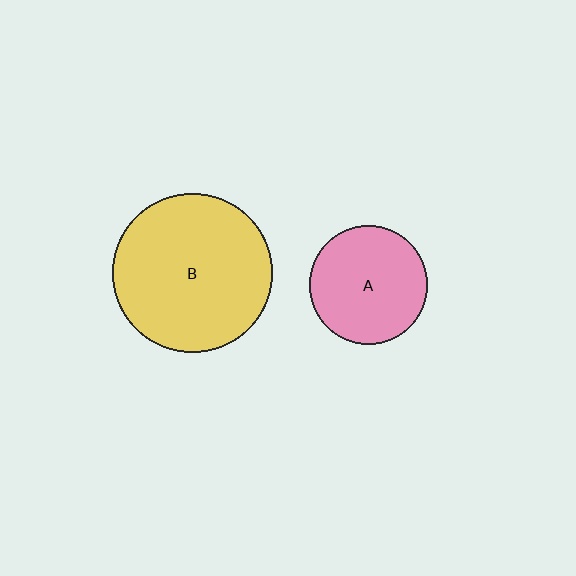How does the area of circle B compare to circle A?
Approximately 1.8 times.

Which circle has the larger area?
Circle B (yellow).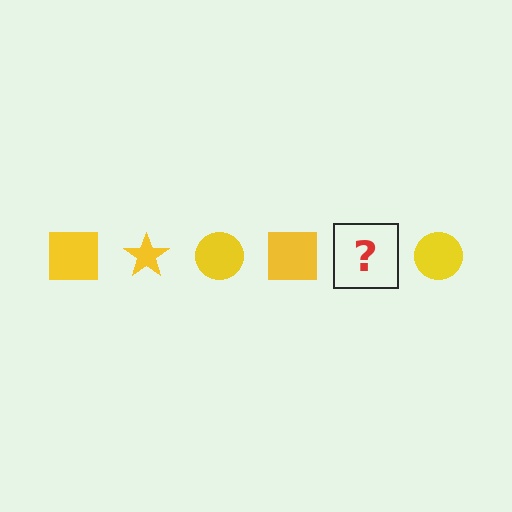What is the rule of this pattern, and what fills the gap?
The rule is that the pattern cycles through square, star, circle shapes in yellow. The gap should be filled with a yellow star.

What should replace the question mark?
The question mark should be replaced with a yellow star.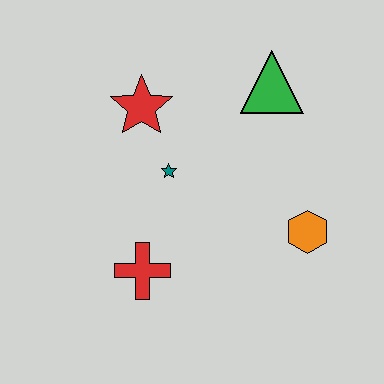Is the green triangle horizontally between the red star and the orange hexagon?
Yes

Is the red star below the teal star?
No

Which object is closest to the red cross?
The teal star is closest to the red cross.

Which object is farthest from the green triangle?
The red cross is farthest from the green triangle.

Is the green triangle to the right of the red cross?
Yes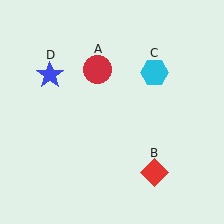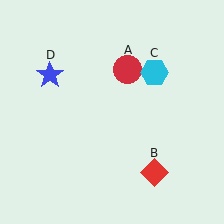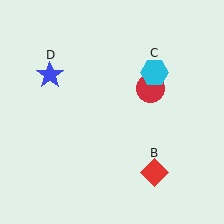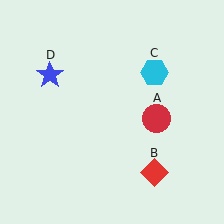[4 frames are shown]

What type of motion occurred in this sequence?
The red circle (object A) rotated clockwise around the center of the scene.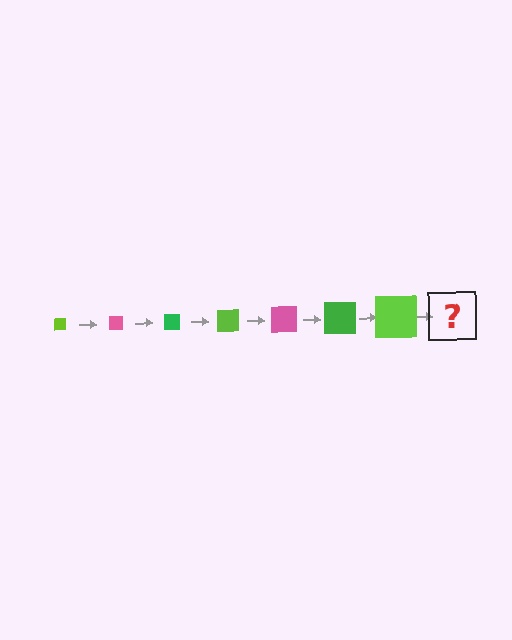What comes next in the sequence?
The next element should be a pink square, larger than the previous one.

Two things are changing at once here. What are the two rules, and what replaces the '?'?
The two rules are that the square grows larger each step and the color cycles through lime, pink, and green. The '?' should be a pink square, larger than the previous one.